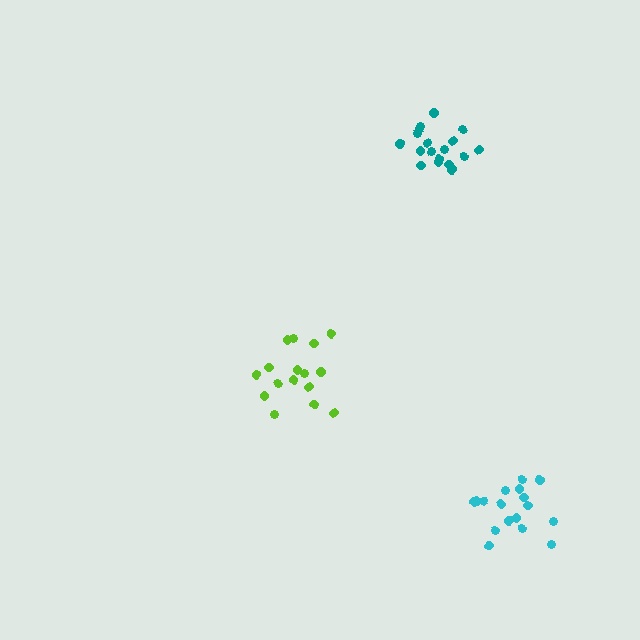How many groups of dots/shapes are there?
There are 3 groups.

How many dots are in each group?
Group 1: 18 dots, Group 2: 16 dots, Group 3: 17 dots (51 total).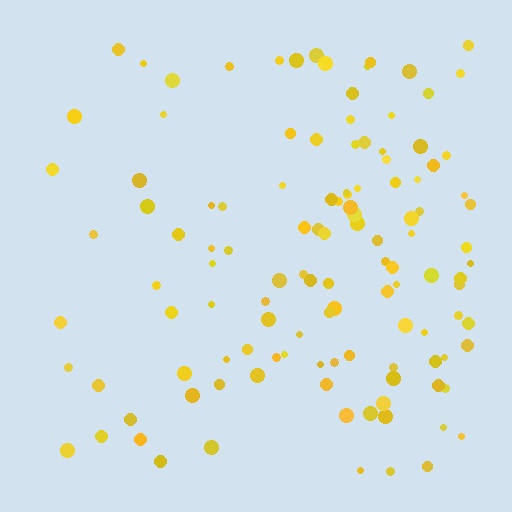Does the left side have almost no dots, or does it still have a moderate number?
Still a moderate number, just noticeably fewer than the right.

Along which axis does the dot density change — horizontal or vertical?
Horizontal.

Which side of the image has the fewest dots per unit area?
The left.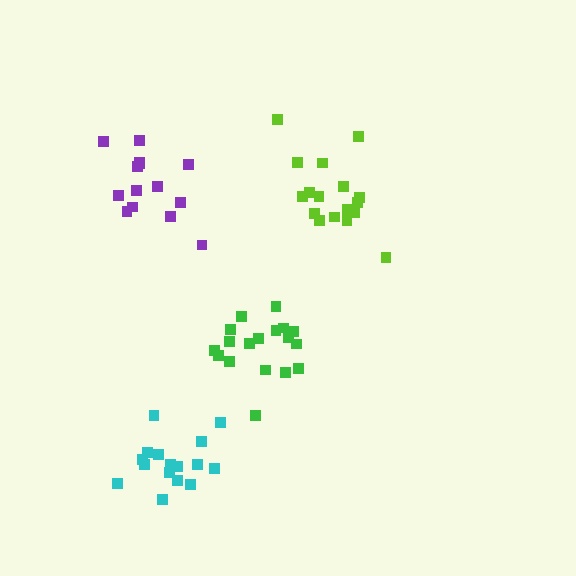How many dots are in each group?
Group 1: 14 dots, Group 2: 18 dots, Group 3: 17 dots, Group 4: 17 dots (66 total).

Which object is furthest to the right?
The lime cluster is rightmost.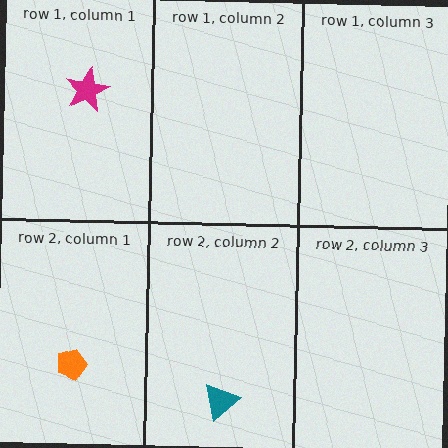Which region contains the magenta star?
The row 1, column 1 region.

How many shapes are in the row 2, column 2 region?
1.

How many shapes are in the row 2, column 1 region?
1.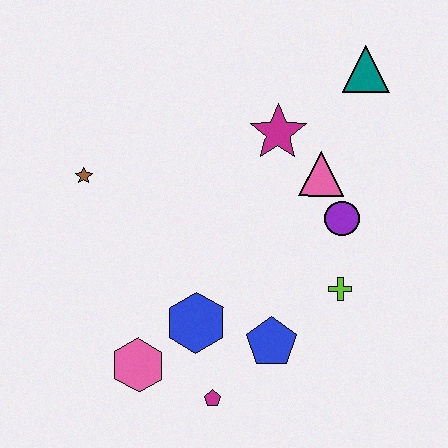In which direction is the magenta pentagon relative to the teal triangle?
The magenta pentagon is below the teal triangle.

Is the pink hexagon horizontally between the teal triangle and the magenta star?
No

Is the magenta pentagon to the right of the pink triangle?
No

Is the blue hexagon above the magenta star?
No